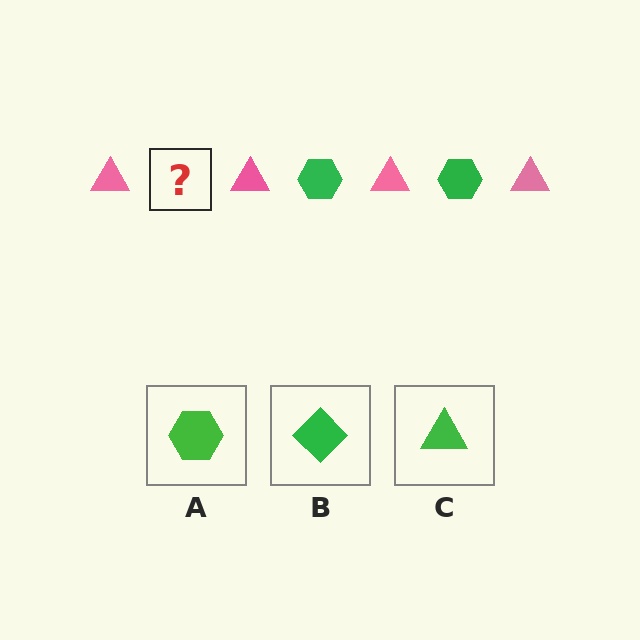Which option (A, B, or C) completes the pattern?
A.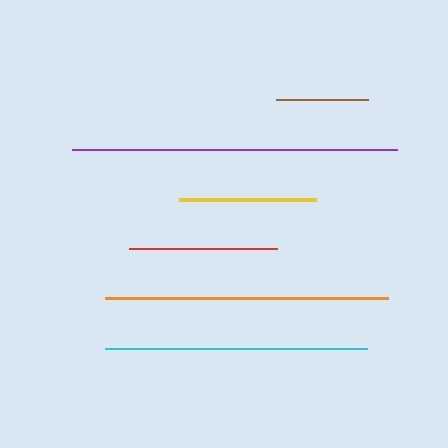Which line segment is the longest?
The purple line is the longest at approximately 324 pixels.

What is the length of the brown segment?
The brown segment is approximately 92 pixels long.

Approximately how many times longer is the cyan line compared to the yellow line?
The cyan line is approximately 1.9 times the length of the yellow line.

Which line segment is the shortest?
The brown line is the shortest at approximately 92 pixels.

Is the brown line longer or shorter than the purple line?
The purple line is longer than the brown line.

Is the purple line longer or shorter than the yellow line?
The purple line is longer than the yellow line.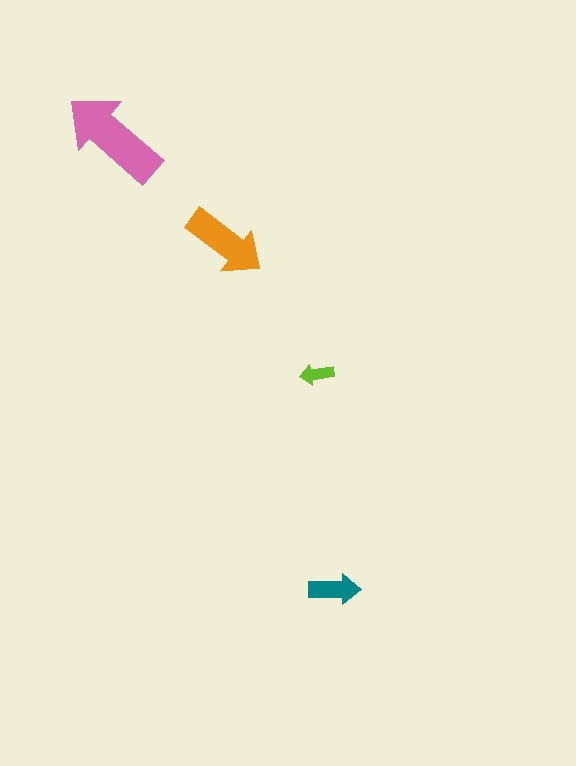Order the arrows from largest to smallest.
the pink one, the orange one, the teal one, the lime one.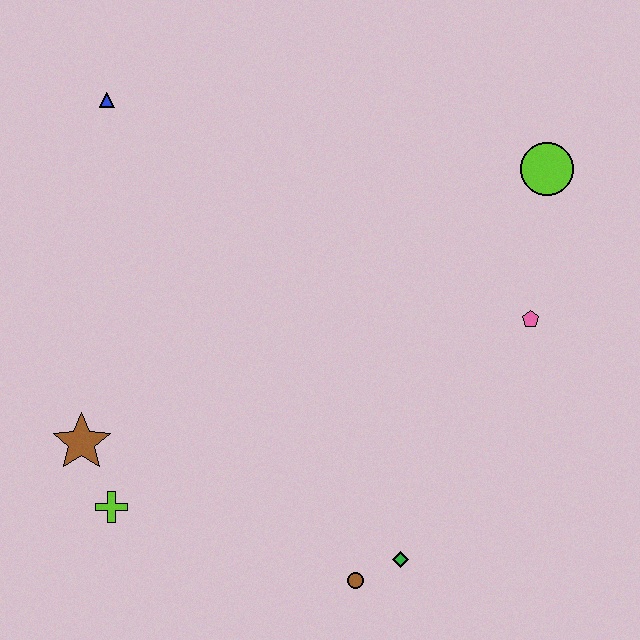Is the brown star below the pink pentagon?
Yes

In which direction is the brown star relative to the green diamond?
The brown star is to the left of the green diamond.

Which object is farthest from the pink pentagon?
The blue triangle is farthest from the pink pentagon.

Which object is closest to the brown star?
The lime cross is closest to the brown star.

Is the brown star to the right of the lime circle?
No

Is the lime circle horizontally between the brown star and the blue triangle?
No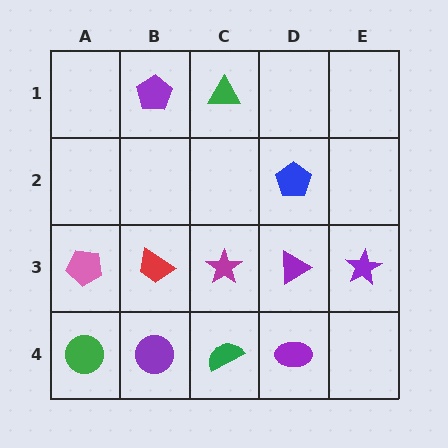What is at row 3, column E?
A purple star.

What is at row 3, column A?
A pink pentagon.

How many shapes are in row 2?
1 shape.